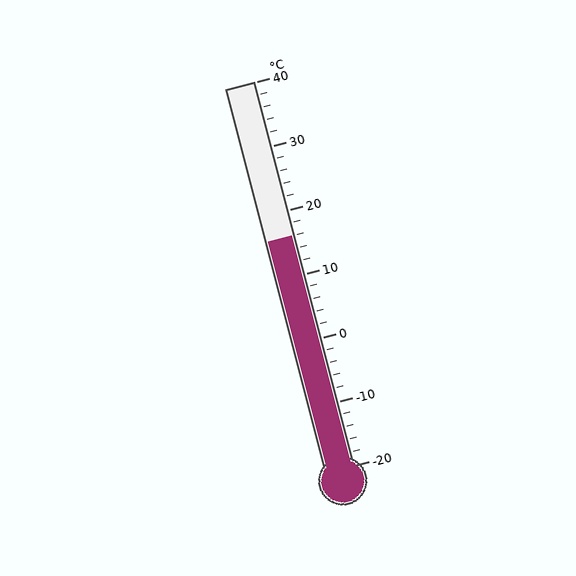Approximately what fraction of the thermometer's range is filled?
The thermometer is filled to approximately 60% of its range.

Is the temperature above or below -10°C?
The temperature is above -10°C.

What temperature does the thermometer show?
The thermometer shows approximately 16°C.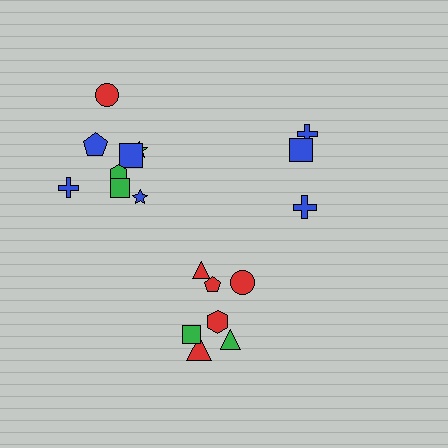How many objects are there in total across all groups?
There are 18 objects.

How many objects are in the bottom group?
There are 7 objects.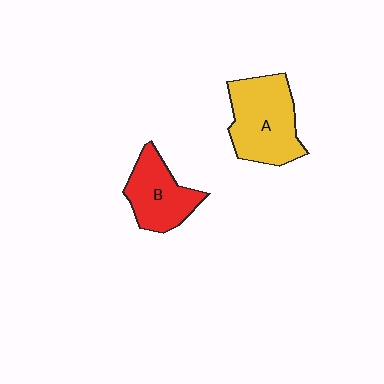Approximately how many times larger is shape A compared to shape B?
Approximately 1.3 times.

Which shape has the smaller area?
Shape B (red).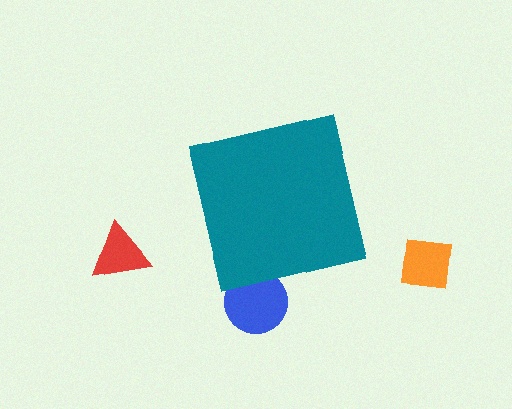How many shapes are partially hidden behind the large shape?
1 shape is partially hidden.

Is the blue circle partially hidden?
Yes, the blue circle is partially hidden behind the teal square.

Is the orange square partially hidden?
No, the orange square is fully visible.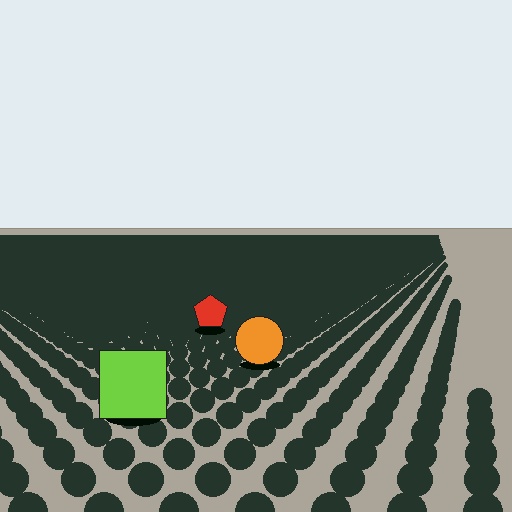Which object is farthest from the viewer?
The red pentagon is farthest from the viewer. It appears smaller and the ground texture around it is denser.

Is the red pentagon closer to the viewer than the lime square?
No. The lime square is closer — you can tell from the texture gradient: the ground texture is coarser near it.